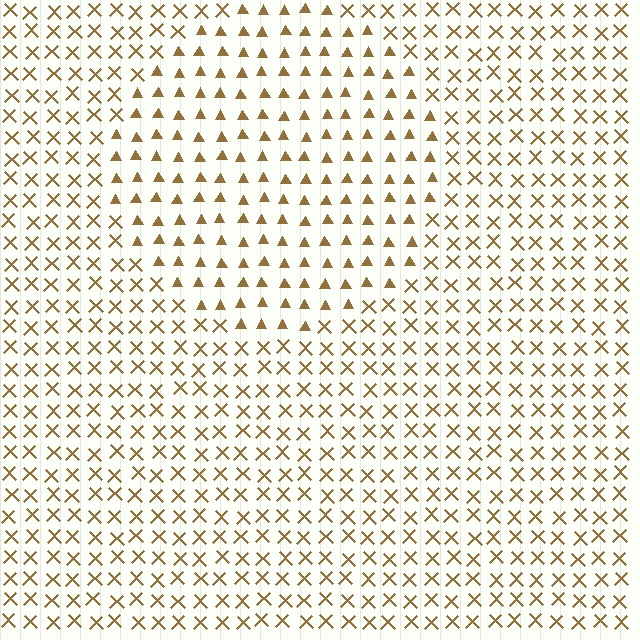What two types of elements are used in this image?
The image uses triangles inside the circle region and X marks outside it.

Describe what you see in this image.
The image is filled with small brown elements arranged in a uniform grid. A circle-shaped region contains triangles, while the surrounding area contains X marks. The boundary is defined purely by the change in element shape.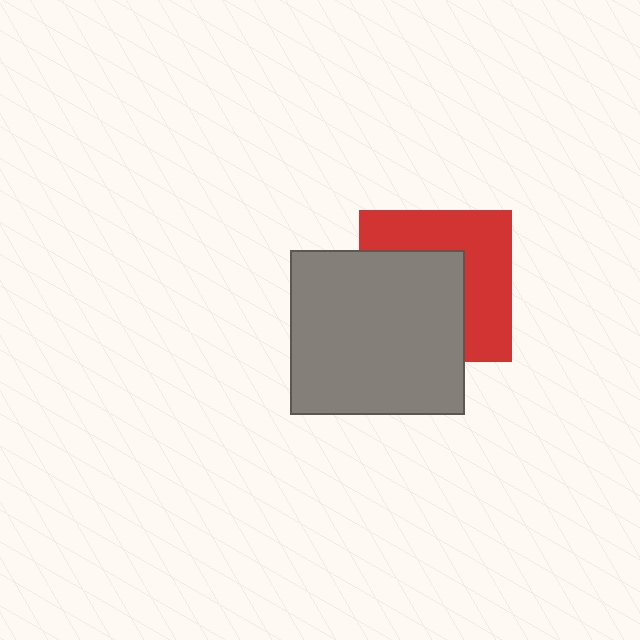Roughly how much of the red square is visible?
About half of it is visible (roughly 49%).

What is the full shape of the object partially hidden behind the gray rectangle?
The partially hidden object is a red square.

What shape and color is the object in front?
The object in front is a gray rectangle.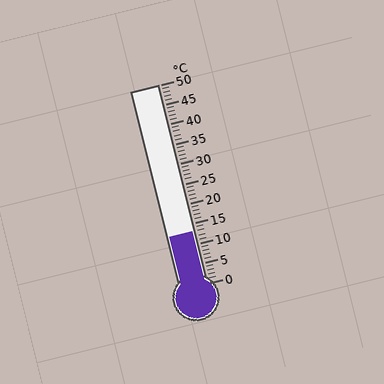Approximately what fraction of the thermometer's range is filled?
The thermometer is filled to approximately 25% of its range.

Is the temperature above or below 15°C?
The temperature is below 15°C.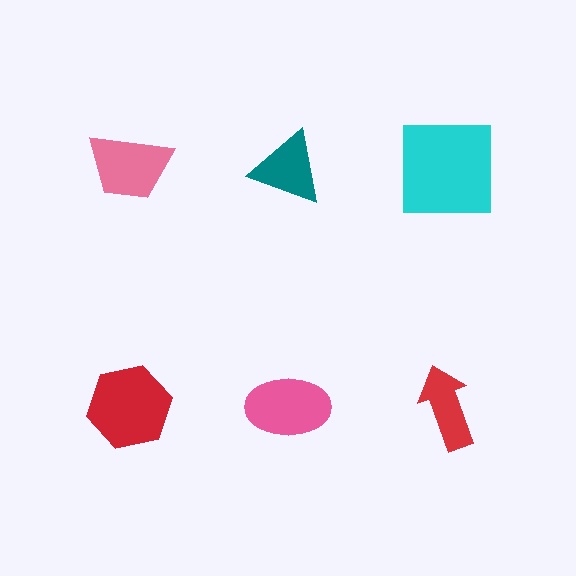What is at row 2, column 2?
A pink ellipse.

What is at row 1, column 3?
A cyan square.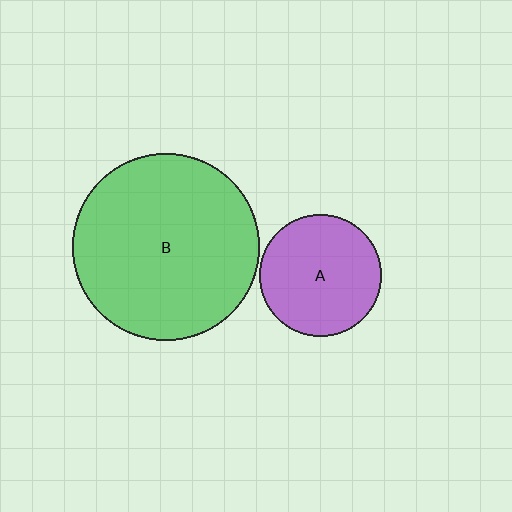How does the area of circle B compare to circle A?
Approximately 2.4 times.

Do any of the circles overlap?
No, none of the circles overlap.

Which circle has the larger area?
Circle B (green).